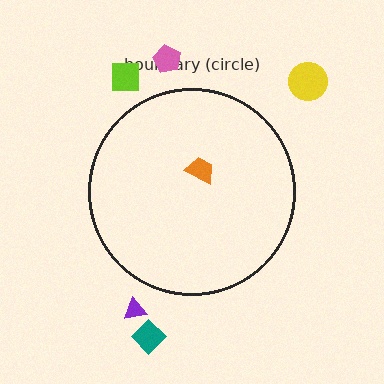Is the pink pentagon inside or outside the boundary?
Outside.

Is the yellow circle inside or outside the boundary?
Outside.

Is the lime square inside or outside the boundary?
Outside.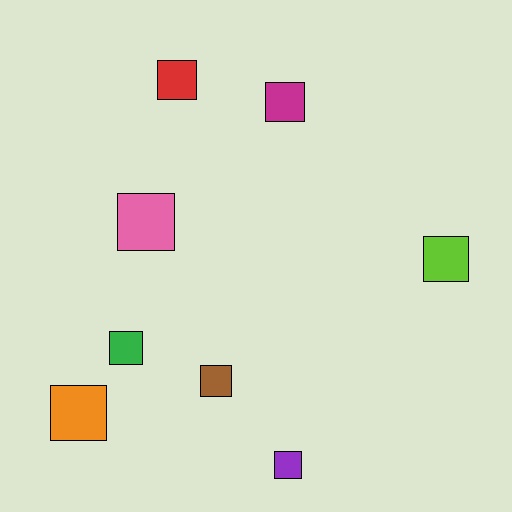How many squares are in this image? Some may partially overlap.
There are 8 squares.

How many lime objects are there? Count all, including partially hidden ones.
There is 1 lime object.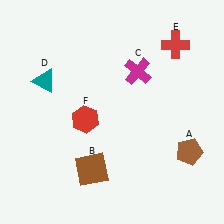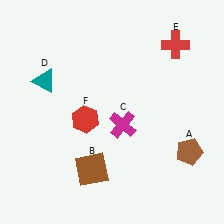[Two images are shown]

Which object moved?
The magenta cross (C) moved down.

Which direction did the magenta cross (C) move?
The magenta cross (C) moved down.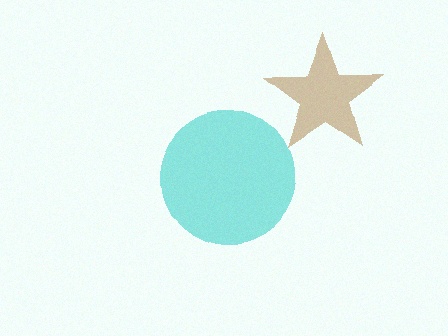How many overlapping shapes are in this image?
There are 2 overlapping shapes in the image.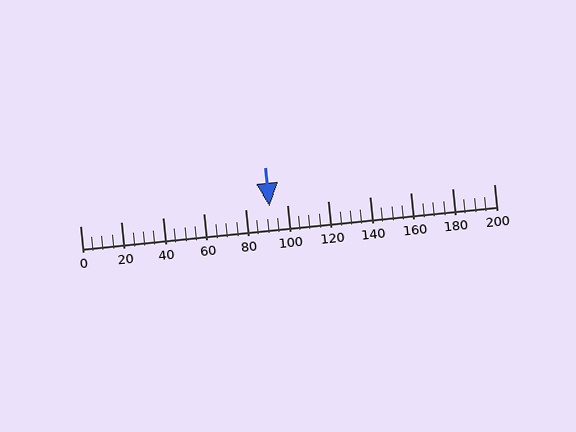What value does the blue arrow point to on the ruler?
The blue arrow points to approximately 92.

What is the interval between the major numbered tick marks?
The major tick marks are spaced 20 units apart.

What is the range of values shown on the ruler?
The ruler shows values from 0 to 200.